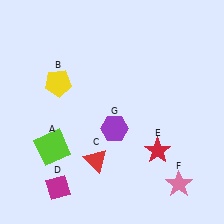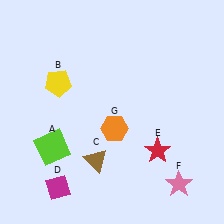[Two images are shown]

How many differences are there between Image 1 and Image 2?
There are 2 differences between the two images.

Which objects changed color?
C changed from red to brown. G changed from purple to orange.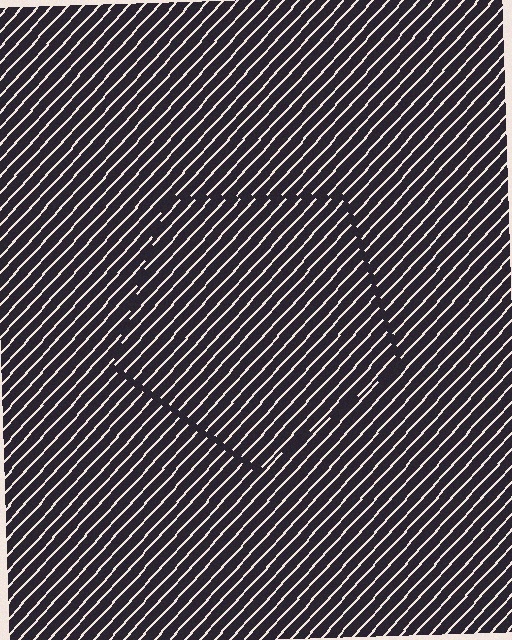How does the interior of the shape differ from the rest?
The interior of the shape contains the same grating, shifted by half a period — the contour is defined by the phase discontinuity where line-ends from the inner and outer gratings abut.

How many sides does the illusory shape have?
5 sides — the line-ends trace a pentagon.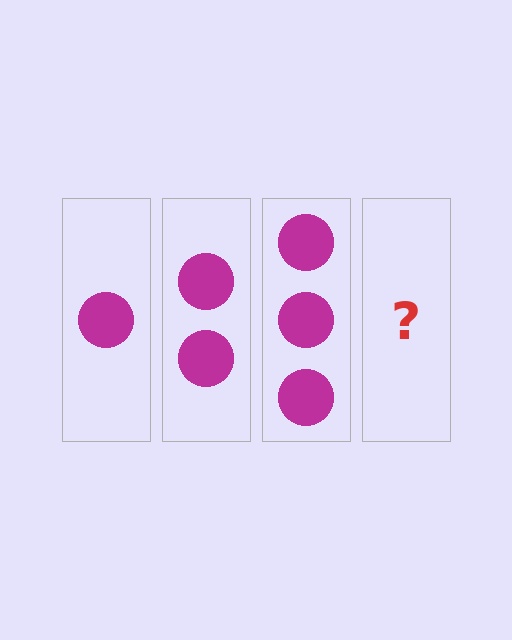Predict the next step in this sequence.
The next step is 4 circles.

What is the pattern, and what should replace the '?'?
The pattern is that each step adds one more circle. The '?' should be 4 circles.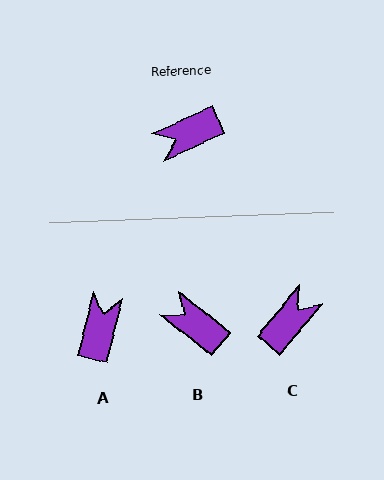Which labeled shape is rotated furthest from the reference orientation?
C, about 154 degrees away.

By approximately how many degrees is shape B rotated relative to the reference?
Approximately 63 degrees clockwise.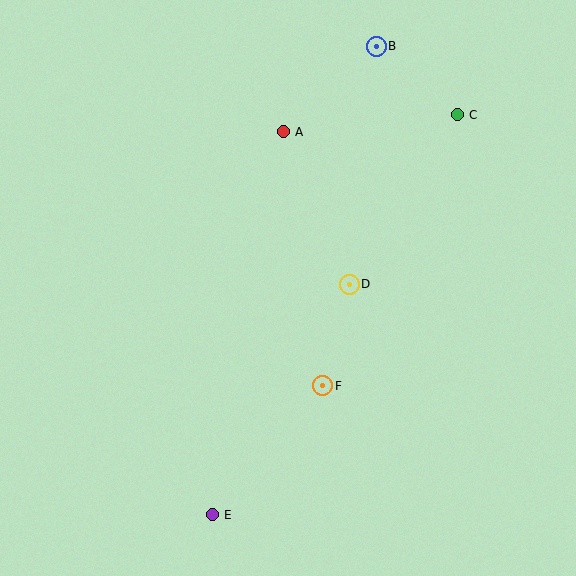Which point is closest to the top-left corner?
Point A is closest to the top-left corner.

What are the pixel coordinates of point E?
Point E is at (212, 515).